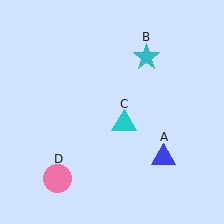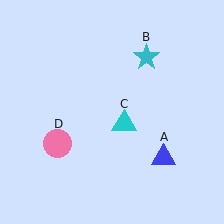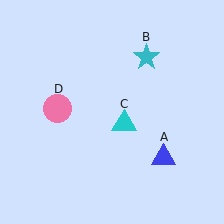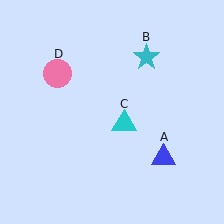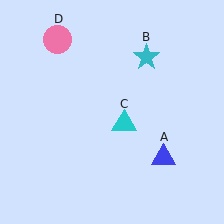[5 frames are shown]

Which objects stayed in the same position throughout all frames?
Blue triangle (object A) and cyan star (object B) and cyan triangle (object C) remained stationary.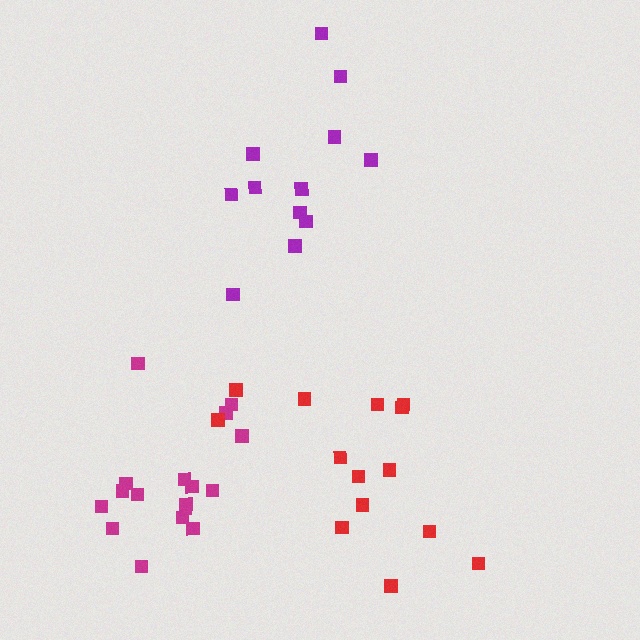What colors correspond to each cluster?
The clusters are colored: purple, magenta, red.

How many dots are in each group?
Group 1: 12 dots, Group 2: 17 dots, Group 3: 14 dots (43 total).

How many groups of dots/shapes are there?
There are 3 groups.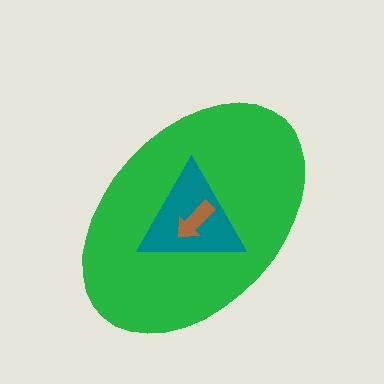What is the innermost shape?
The brown arrow.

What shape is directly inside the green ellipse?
The teal triangle.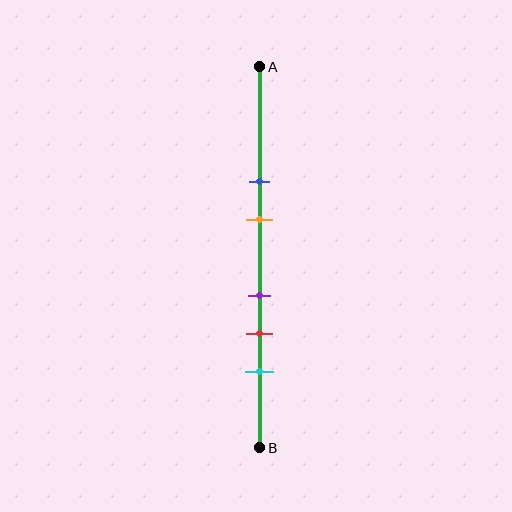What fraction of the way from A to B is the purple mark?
The purple mark is approximately 60% (0.6) of the way from A to B.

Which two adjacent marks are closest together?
The purple and red marks are the closest adjacent pair.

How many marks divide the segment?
There are 5 marks dividing the segment.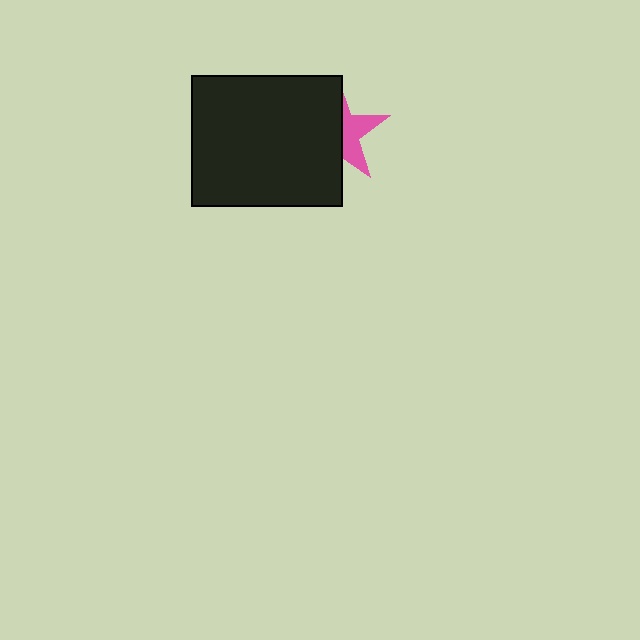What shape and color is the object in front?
The object in front is a black rectangle.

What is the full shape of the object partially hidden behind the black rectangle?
The partially hidden object is a pink star.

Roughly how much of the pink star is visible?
A small part of it is visible (roughly 38%).